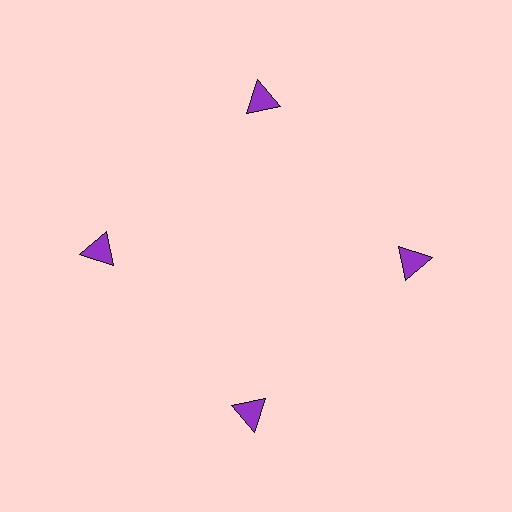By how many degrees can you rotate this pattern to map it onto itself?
The pattern maps onto itself every 90 degrees of rotation.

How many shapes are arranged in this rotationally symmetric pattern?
There are 4 shapes, arranged in 4 groups of 1.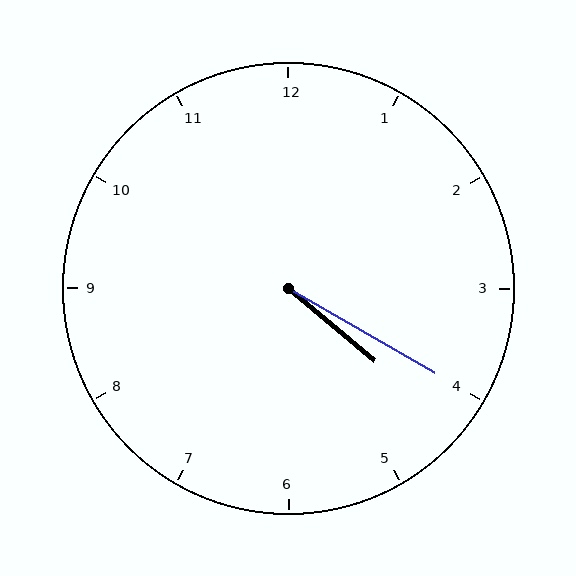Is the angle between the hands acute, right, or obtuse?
It is acute.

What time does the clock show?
4:20.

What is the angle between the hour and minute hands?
Approximately 10 degrees.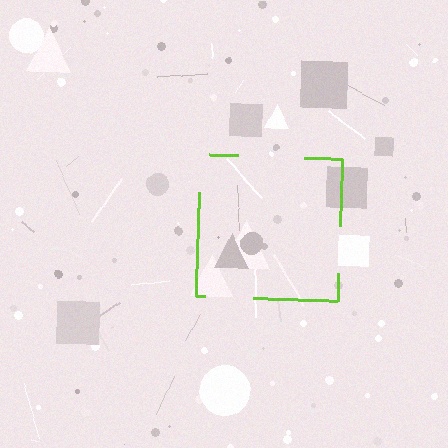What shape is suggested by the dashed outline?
The dashed outline suggests a square.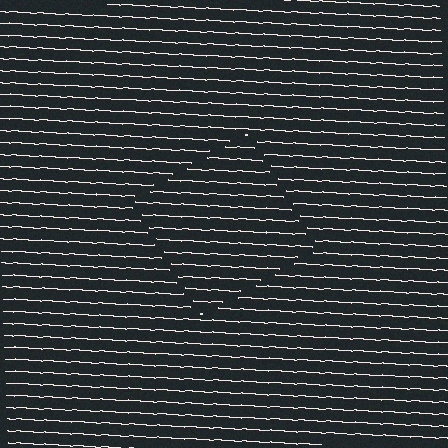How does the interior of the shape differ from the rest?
The interior of the shape contains the same grating, shifted by half a period — the contour is defined by the phase discontinuity where line-ends from the inner and outer gratings abut.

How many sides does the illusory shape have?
4 sides — the line-ends trace a square.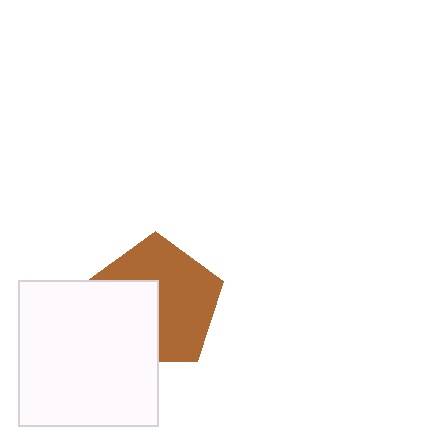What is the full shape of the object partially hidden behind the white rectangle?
The partially hidden object is a brown pentagon.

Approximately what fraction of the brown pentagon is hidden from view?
Roughly 40% of the brown pentagon is hidden behind the white rectangle.